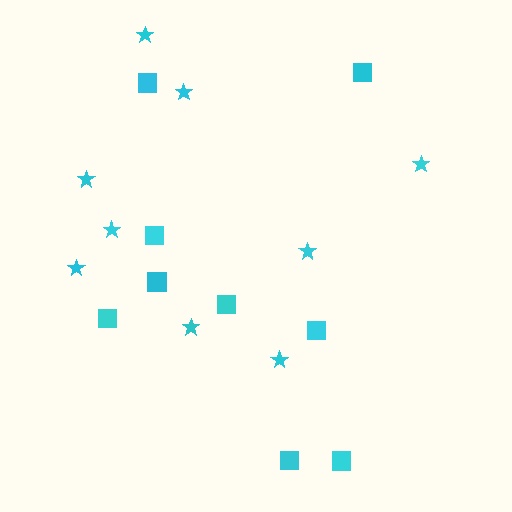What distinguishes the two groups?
There are 2 groups: one group of stars (9) and one group of squares (9).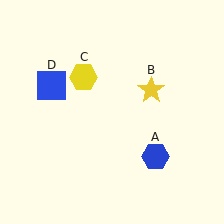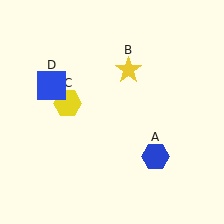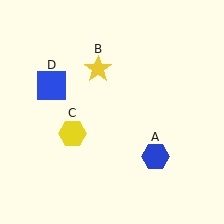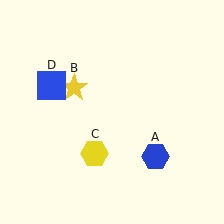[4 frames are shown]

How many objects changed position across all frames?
2 objects changed position: yellow star (object B), yellow hexagon (object C).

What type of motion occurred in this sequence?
The yellow star (object B), yellow hexagon (object C) rotated counterclockwise around the center of the scene.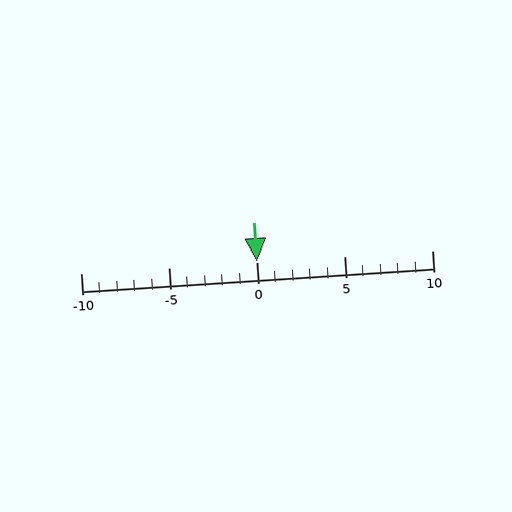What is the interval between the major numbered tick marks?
The major tick marks are spaced 5 units apart.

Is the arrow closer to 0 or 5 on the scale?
The arrow is closer to 0.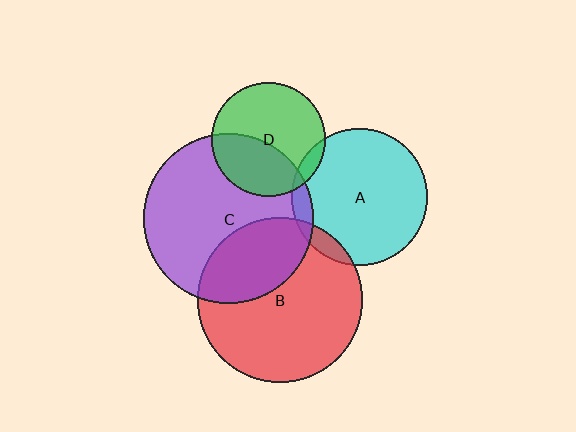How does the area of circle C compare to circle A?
Approximately 1.5 times.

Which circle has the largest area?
Circle C (purple).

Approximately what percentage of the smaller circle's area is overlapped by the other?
Approximately 5%.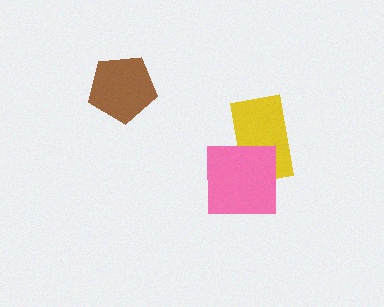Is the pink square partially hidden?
No, no other shape covers it.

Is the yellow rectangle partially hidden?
Yes, it is partially covered by another shape.